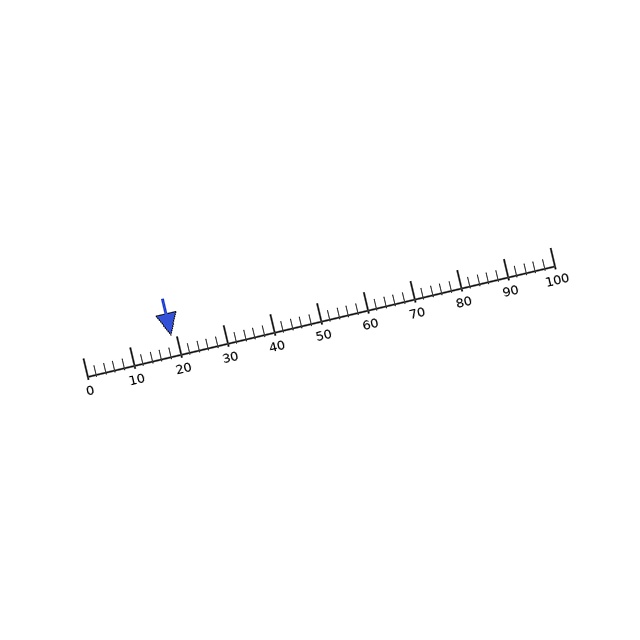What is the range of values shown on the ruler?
The ruler shows values from 0 to 100.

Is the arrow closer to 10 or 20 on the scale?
The arrow is closer to 20.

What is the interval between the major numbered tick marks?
The major tick marks are spaced 10 units apart.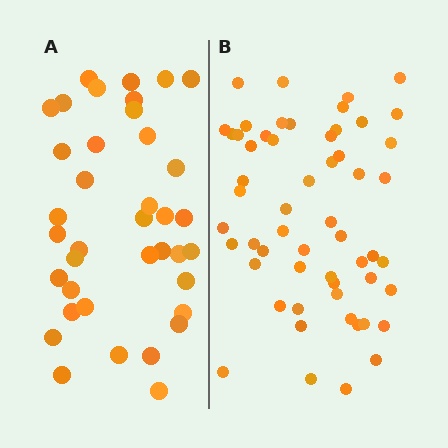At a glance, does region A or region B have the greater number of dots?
Region B (the right region) has more dots.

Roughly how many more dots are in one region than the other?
Region B has approximately 20 more dots than region A.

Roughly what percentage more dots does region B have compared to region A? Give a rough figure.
About 45% more.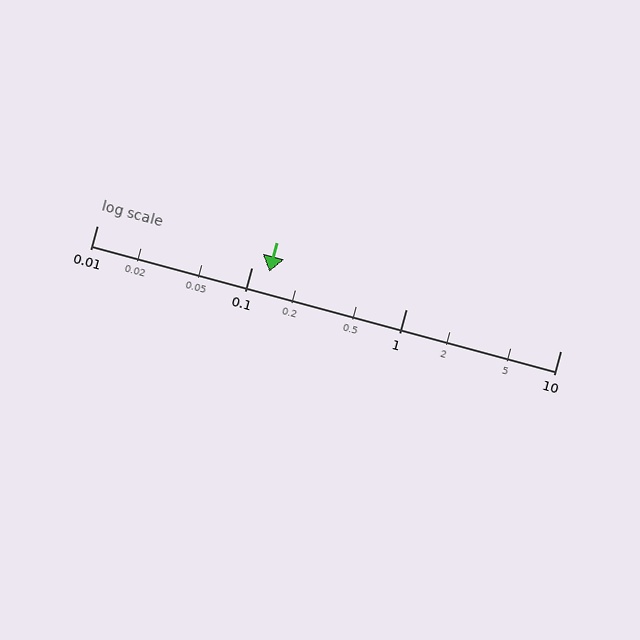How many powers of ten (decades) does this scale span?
The scale spans 3 decades, from 0.01 to 10.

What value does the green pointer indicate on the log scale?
The pointer indicates approximately 0.13.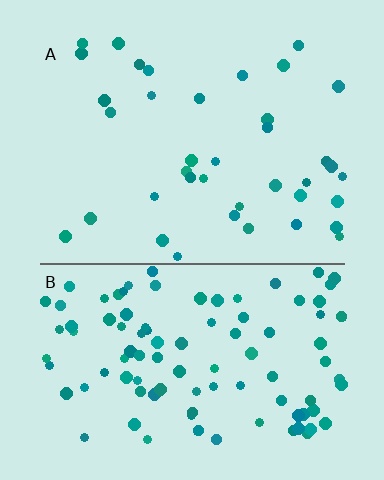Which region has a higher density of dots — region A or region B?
B (the bottom).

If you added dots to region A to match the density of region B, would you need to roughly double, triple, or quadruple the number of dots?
Approximately triple.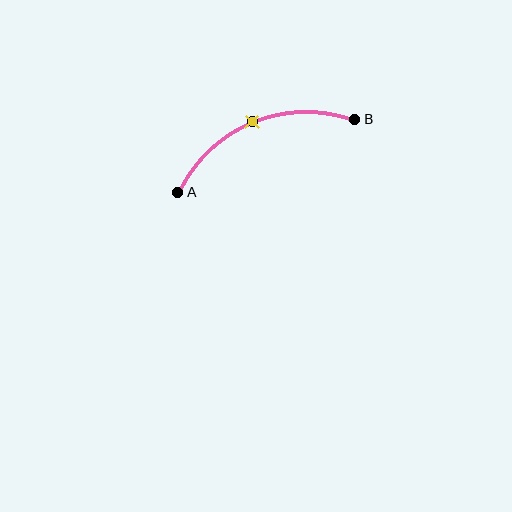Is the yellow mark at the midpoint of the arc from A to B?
Yes. The yellow mark lies on the arc at equal arc-length from both A and B — it is the arc midpoint.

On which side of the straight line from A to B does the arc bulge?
The arc bulges above the straight line connecting A and B.